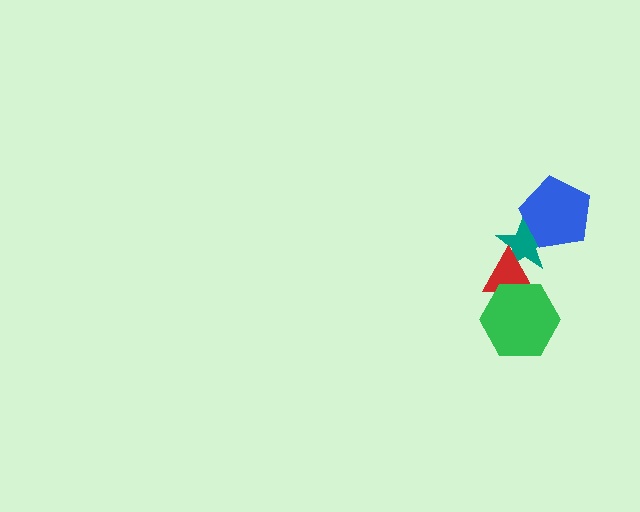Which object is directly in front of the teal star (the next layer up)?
The blue pentagon is directly in front of the teal star.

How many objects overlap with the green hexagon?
1 object overlaps with the green hexagon.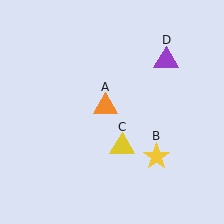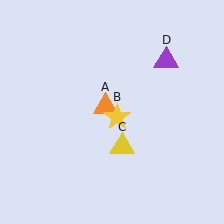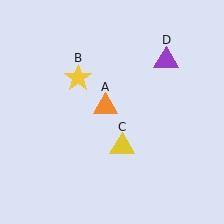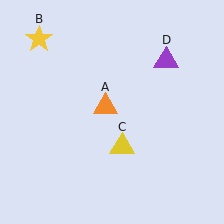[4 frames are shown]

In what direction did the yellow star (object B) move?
The yellow star (object B) moved up and to the left.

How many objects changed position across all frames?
1 object changed position: yellow star (object B).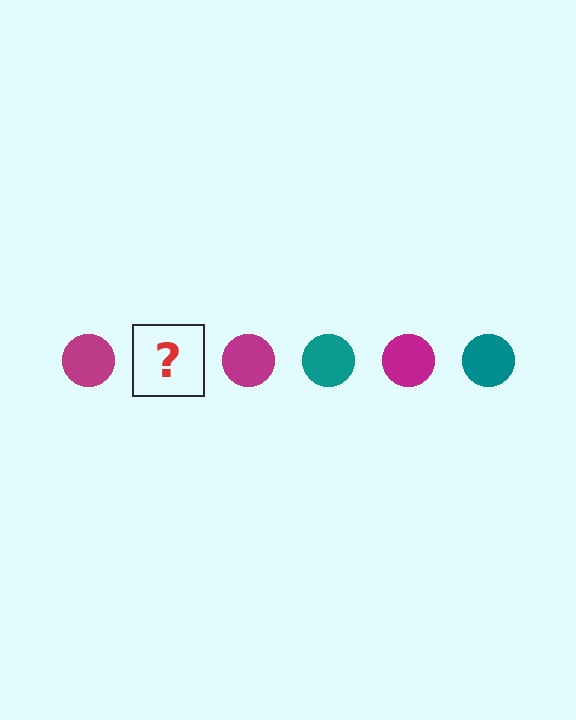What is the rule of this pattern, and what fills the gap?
The rule is that the pattern cycles through magenta, teal circles. The gap should be filled with a teal circle.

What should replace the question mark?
The question mark should be replaced with a teal circle.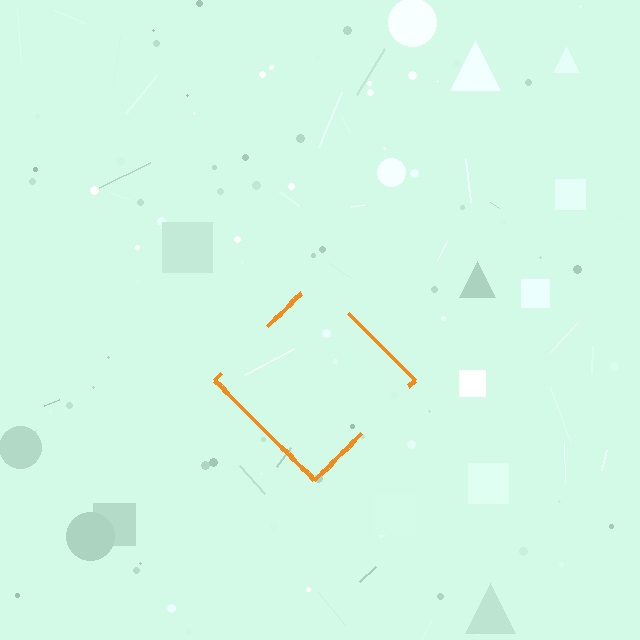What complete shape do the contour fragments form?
The contour fragments form a diamond.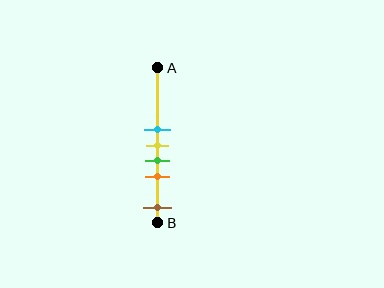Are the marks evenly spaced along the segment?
No, the marks are not evenly spaced.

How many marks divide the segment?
There are 5 marks dividing the segment.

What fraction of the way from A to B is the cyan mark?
The cyan mark is approximately 40% (0.4) of the way from A to B.